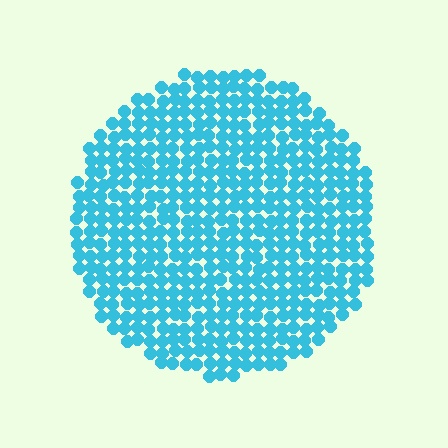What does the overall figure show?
The overall figure shows a circle.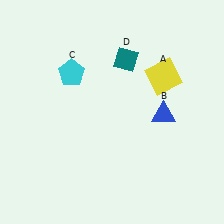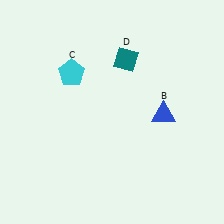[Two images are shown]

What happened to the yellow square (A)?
The yellow square (A) was removed in Image 2. It was in the top-right area of Image 1.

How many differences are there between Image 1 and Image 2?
There is 1 difference between the two images.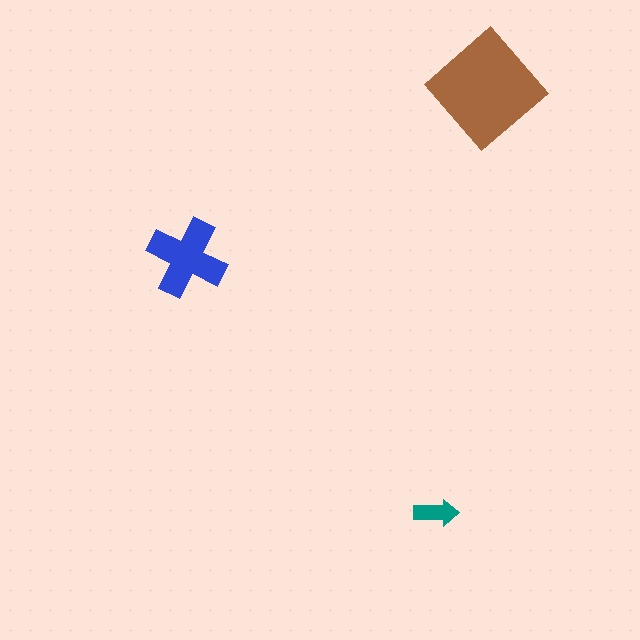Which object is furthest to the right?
The brown diamond is rightmost.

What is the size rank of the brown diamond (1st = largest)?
1st.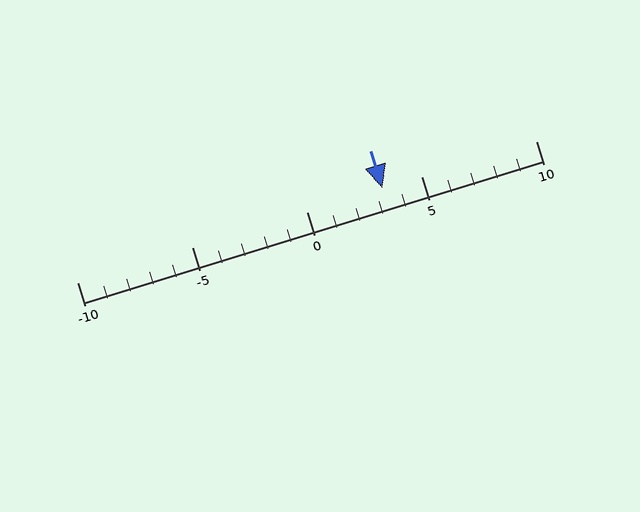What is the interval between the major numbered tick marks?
The major tick marks are spaced 5 units apart.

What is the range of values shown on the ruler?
The ruler shows values from -10 to 10.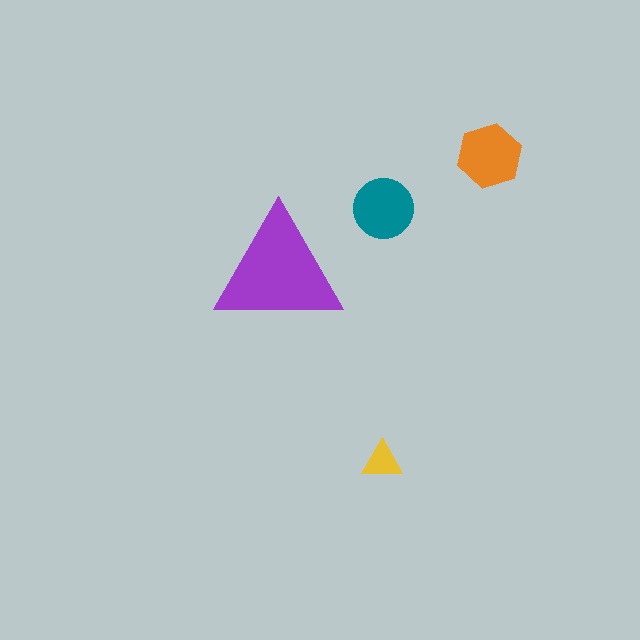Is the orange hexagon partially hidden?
No, the orange hexagon is fully visible.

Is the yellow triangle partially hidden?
No, the yellow triangle is fully visible.